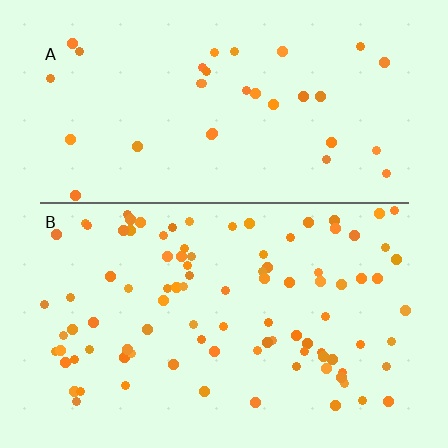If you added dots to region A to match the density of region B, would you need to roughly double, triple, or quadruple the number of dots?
Approximately triple.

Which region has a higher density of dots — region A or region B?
B (the bottom).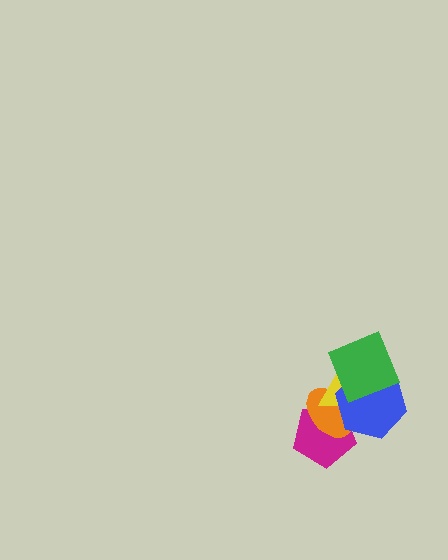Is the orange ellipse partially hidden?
Yes, it is partially covered by another shape.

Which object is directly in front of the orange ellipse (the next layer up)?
The yellow triangle is directly in front of the orange ellipse.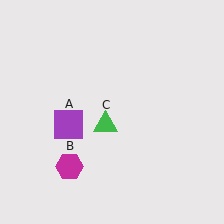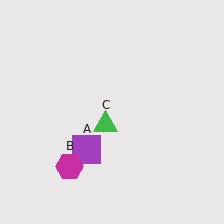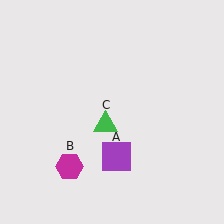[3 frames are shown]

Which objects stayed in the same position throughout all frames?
Magenta hexagon (object B) and green triangle (object C) remained stationary.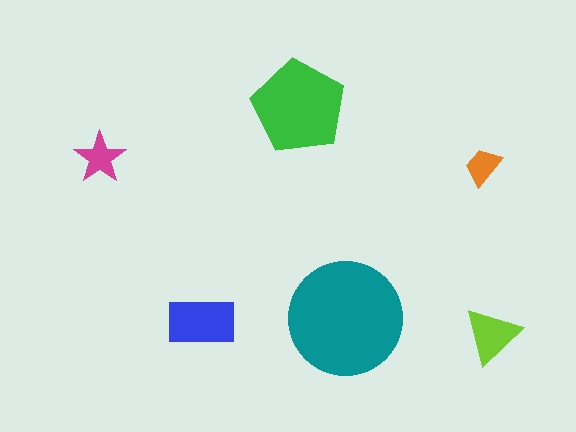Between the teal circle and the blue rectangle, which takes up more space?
The teal circle.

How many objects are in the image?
There are 6 objects in the image.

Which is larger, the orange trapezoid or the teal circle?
The teal circle.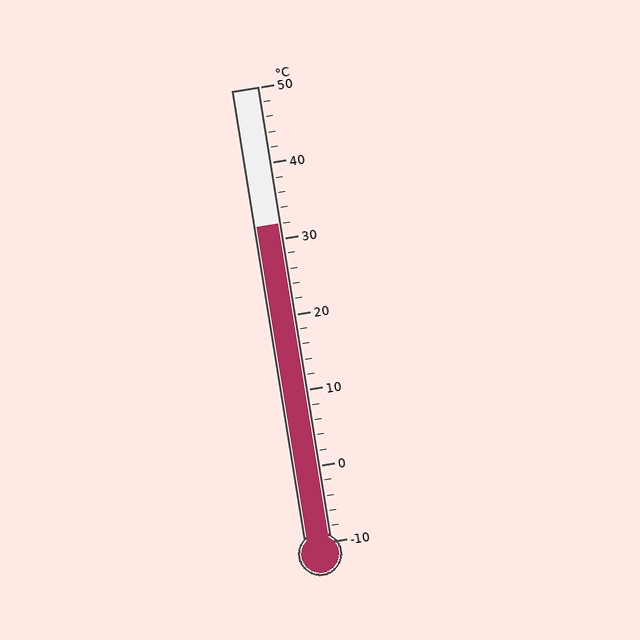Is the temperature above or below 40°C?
The temperature is below 40°C.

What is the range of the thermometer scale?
The thermometer scale ranges from -10°C to 50°C.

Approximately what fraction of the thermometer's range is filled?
The thermometer is filled to approximately 70% of its range.